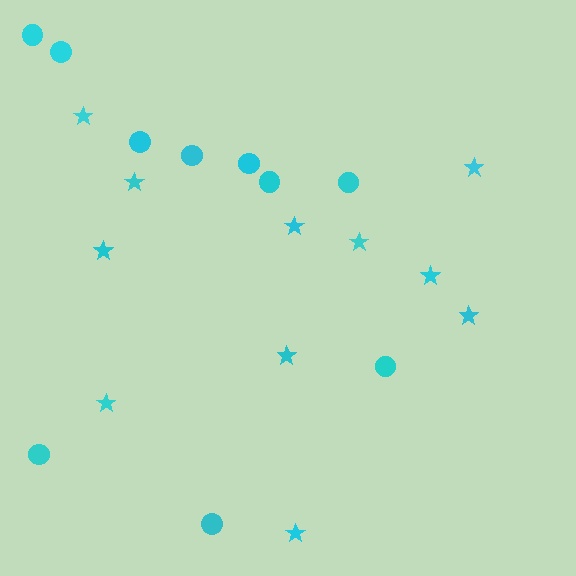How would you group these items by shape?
There are 2 groups: one group of circles (10) and one group of stars (11).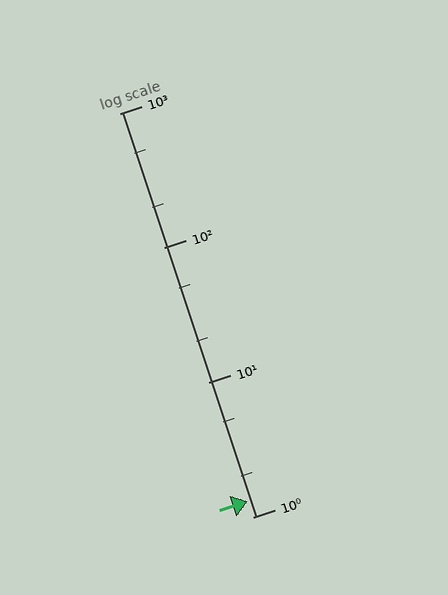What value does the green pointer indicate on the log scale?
The pointer indicates approximately 1.3.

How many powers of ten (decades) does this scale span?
The scale spans 3 decades, from 1 to 1000.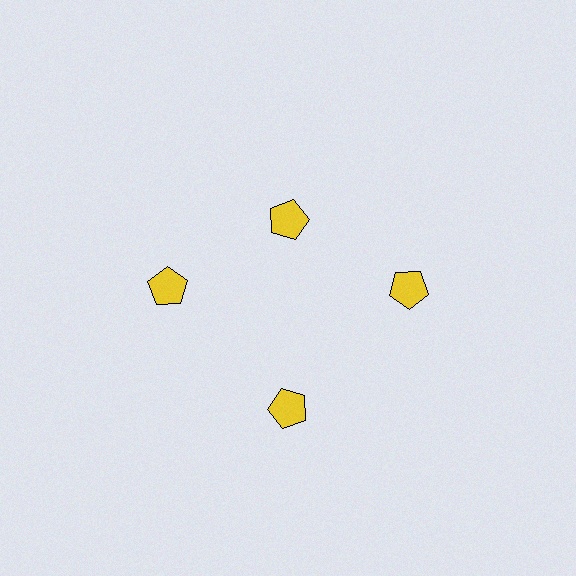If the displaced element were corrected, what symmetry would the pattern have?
It would have 4-fold rotational symmetry — the pattern would map onto itself every 90 degrees.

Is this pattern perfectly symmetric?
No. The 4 yellow pentagons are arranged in a ring, but one element near the 12 o'clock position is pulled inward toward the center, breaking the 4-fold rotational symmetry.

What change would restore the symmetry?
The symmetry would be restored by moving it outward, back onto the ring so that all 4 pentagons sit at equal angles and equal distance from the center.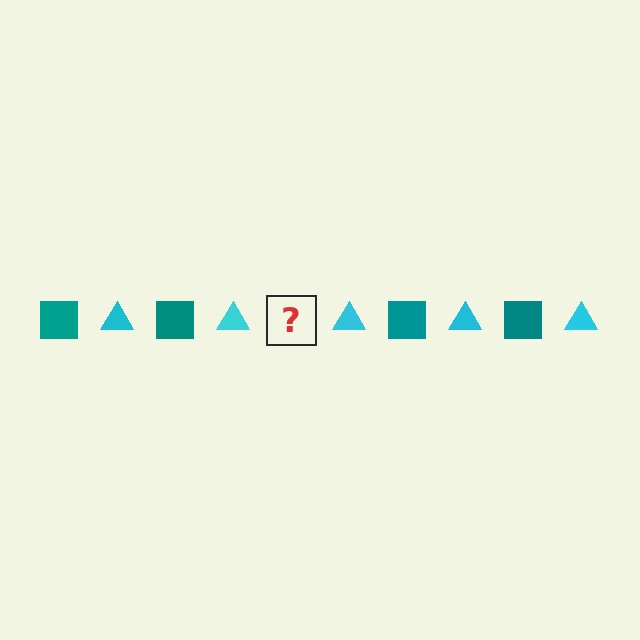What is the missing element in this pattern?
The missing element is a teal square.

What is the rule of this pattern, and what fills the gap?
The rule is that the pattern alternates between teal square and cyan triangle. The gap should be filled with a teal square.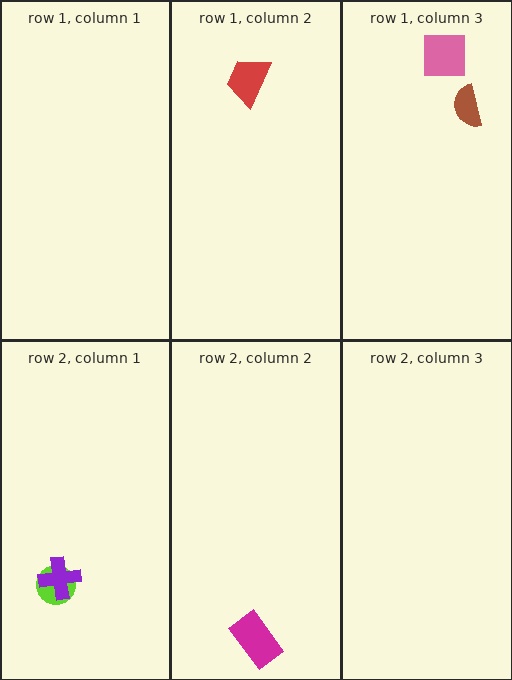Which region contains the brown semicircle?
The row 1, column 3 region.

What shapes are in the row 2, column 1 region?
The lime circle, the purple cross.